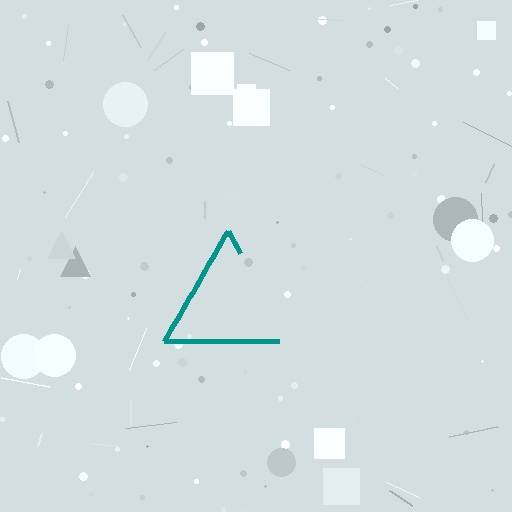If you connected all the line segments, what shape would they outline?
They would outline a triangle.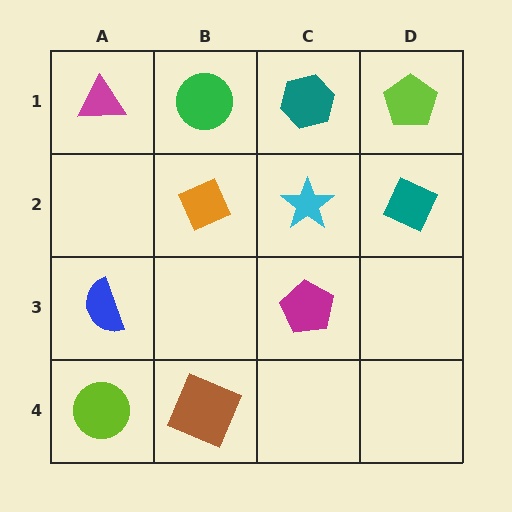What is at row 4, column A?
A lime circle.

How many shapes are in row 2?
3 shapes.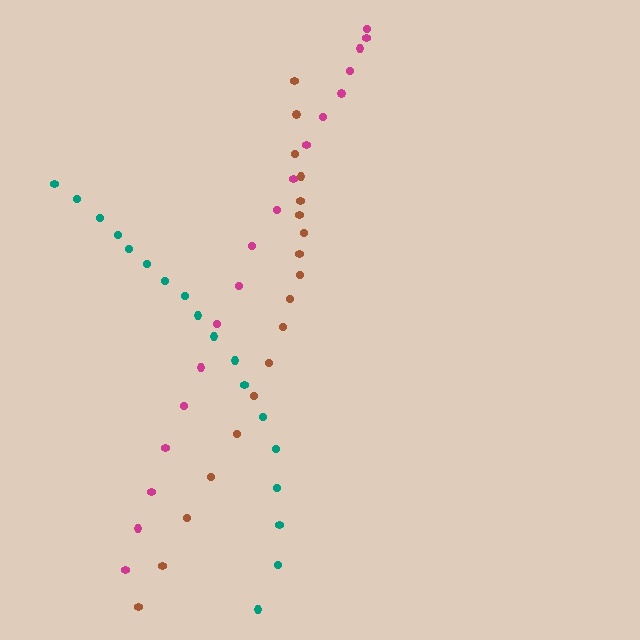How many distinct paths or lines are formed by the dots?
There are 3 distinct paths.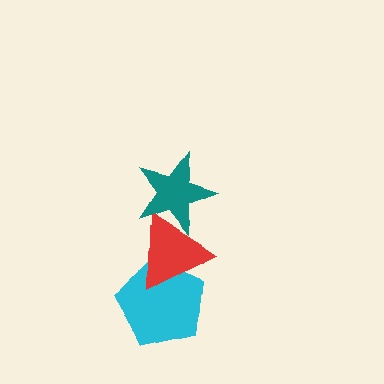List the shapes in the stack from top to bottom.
From top to bottom: the teal star, the red triangle, the cyan pentagon.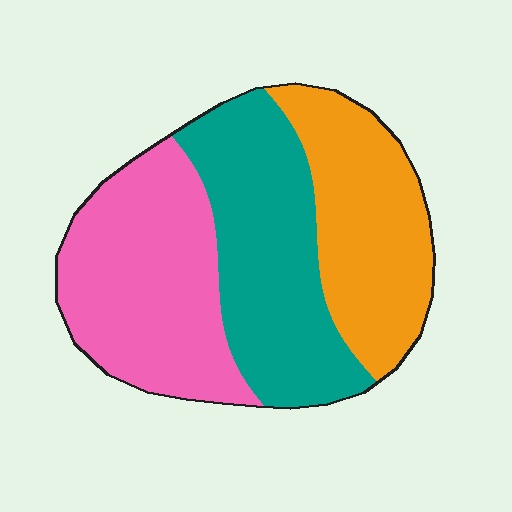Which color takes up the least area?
Orange, at roughly 30%.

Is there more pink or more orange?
Pink.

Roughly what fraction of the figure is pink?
Pink takes up about three eighths (3/8) of the figure.